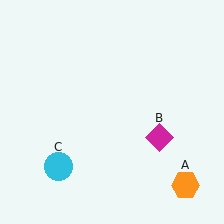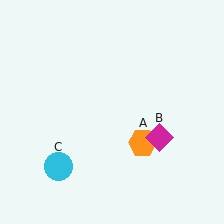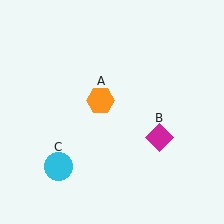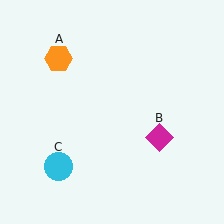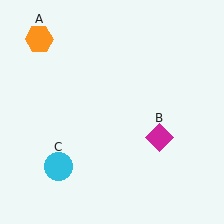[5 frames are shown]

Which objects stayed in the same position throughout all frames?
Magenta diamond (object B) and cyan circle (object C) remained stationary.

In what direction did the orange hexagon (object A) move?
The orange hexagon (object A) moved up and to the left.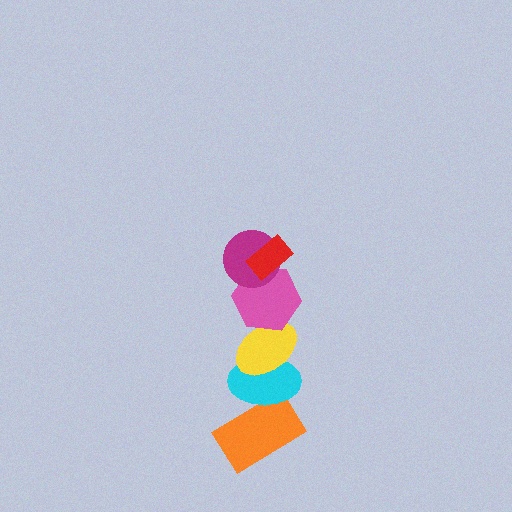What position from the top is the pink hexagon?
The pink hexagon is 3rd from the top.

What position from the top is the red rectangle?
The red rectangle is 1st from the top.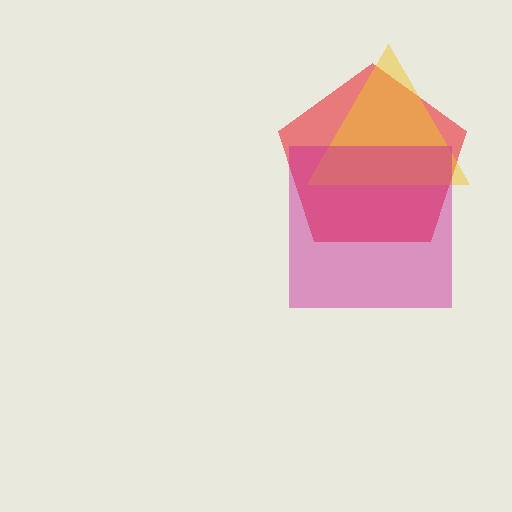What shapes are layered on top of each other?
The layered shapes are: a red pentagon, a yellow triangle, a magenta square.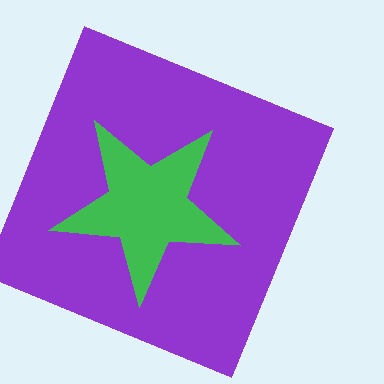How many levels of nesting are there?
2.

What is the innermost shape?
The green star.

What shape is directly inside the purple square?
The green star.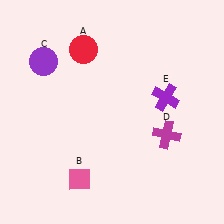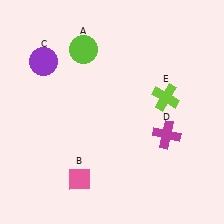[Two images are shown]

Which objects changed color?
A changed from red to lime. E changed from purple to lime.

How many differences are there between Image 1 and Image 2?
There are 2 differences between the two images.